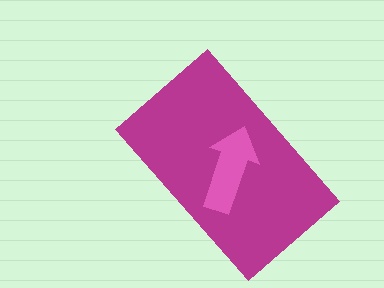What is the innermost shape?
The pink arrow.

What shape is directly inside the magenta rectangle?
The pink arrow.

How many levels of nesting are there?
2.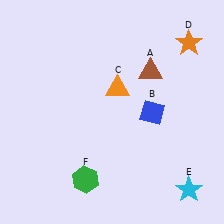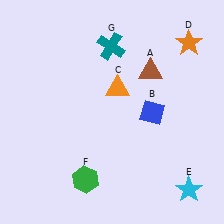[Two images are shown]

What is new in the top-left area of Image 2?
A teal cross (G) was added in the top-left area of Image 2.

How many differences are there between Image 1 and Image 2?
There is 1 difference between the two images.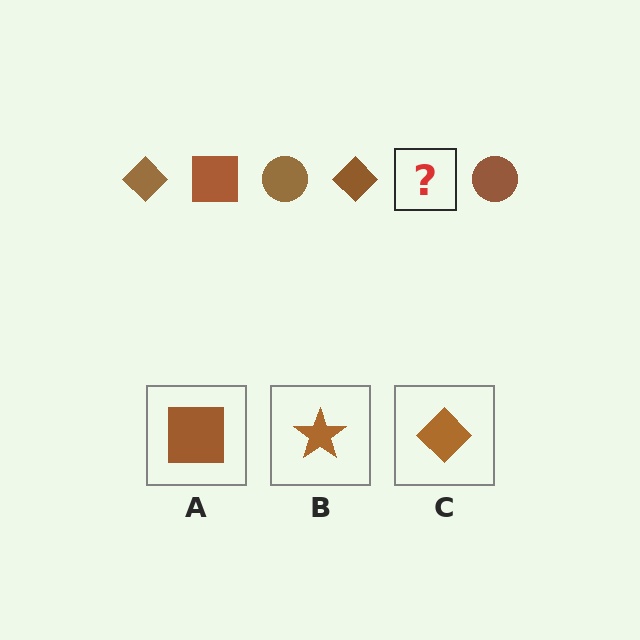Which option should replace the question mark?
Option A.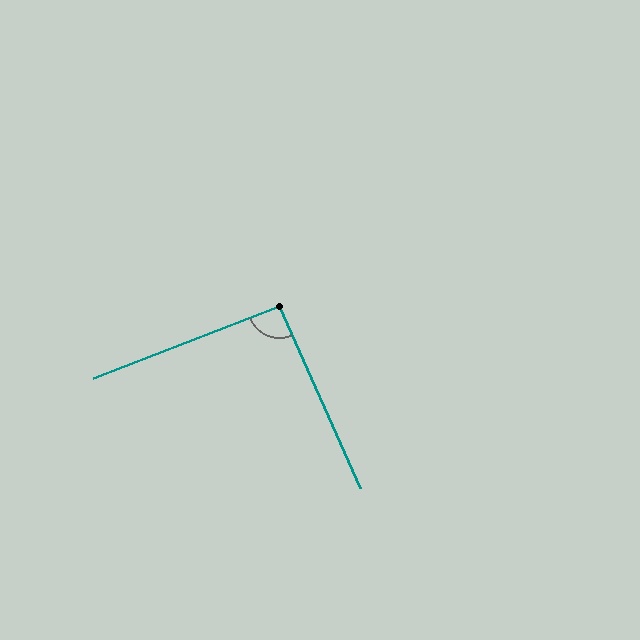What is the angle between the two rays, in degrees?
Approximately 93 degrees.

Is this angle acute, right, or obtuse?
It is approximately a right angle.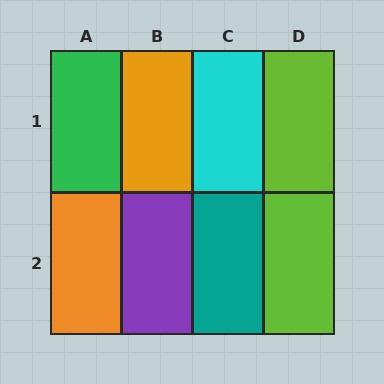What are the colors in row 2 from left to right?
Orange, purple, teal, lime.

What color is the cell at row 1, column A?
Green.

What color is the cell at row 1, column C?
Cyan.